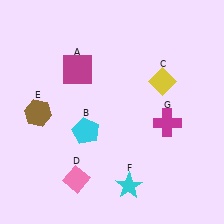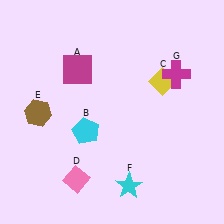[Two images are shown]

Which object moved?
The magenta cross (G) moved up.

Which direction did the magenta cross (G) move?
The magenta cross (G) moved up.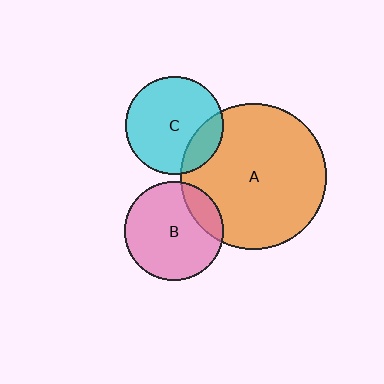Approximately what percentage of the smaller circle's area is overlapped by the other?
Approximately 20%.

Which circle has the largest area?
Circle A (orange).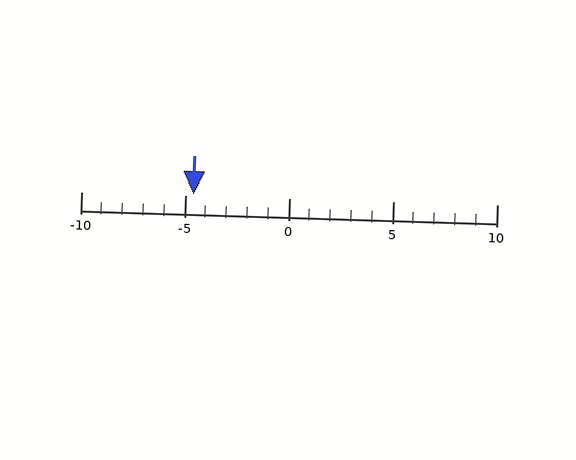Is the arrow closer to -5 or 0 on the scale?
The arrow is closer to -5.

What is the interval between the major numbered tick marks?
The major tick marks are spaced 5 units apart.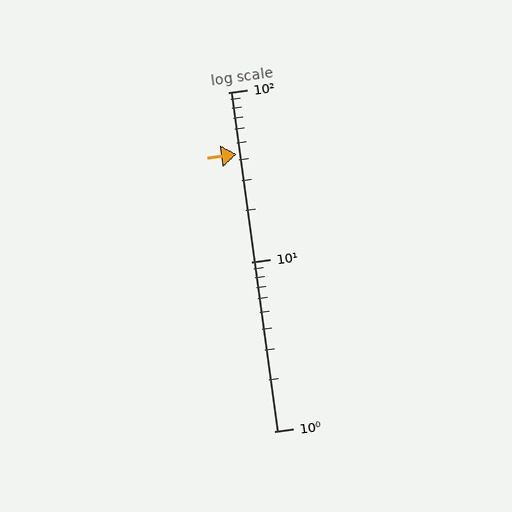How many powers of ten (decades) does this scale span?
The scale spans 2 decades, from 1 to 100.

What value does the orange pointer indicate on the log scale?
The pointer indicates approximately 43.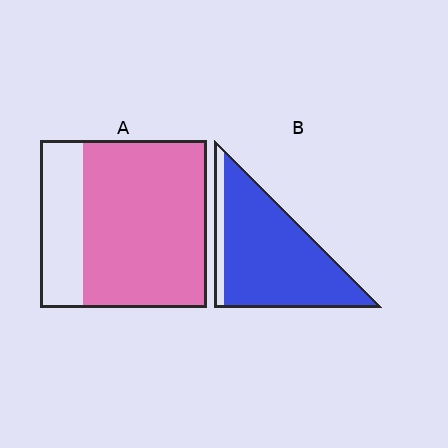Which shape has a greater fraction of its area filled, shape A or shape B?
Shape B.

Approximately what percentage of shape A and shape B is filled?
A is approximately 75% and B is approximately 90%.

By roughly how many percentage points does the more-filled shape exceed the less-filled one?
By roughly 15 percentage points (B over A).